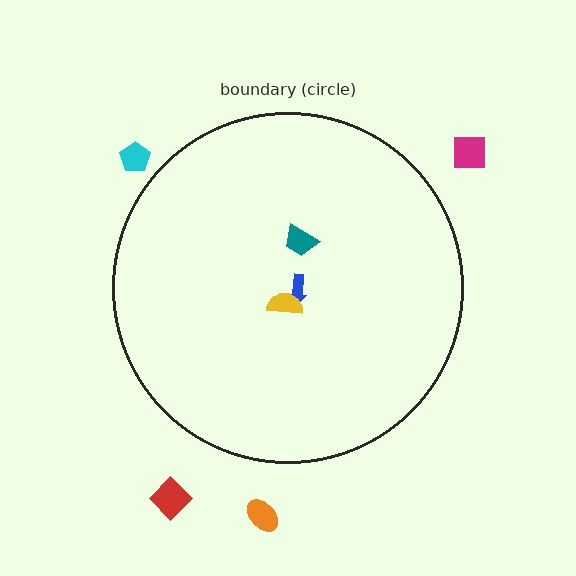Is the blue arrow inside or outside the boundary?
Inside.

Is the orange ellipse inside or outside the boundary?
Outside.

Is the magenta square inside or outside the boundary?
Outside.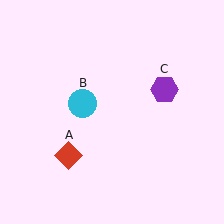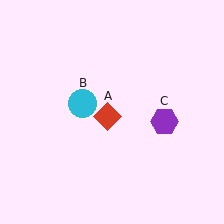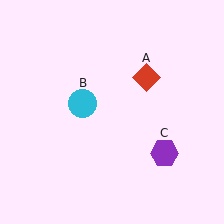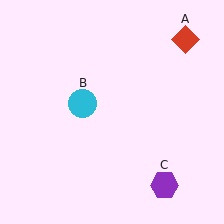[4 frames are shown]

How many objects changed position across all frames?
2 objects changed position: red diamond (object A), purple hexagon (object C).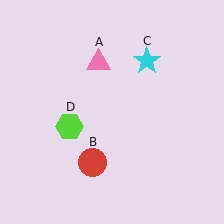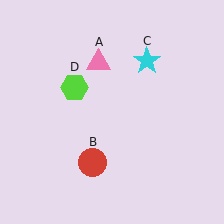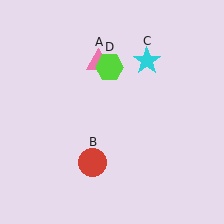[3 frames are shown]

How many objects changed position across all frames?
1 object changed position: lime hexagon (object D).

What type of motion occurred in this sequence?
The lime hexagon (object D) rotated clockwise around the center of the scene.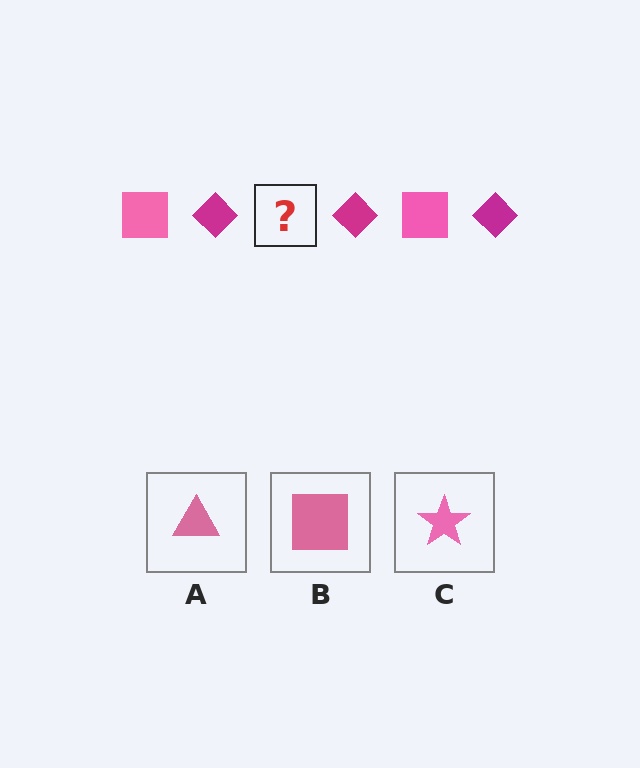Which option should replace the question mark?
Option B.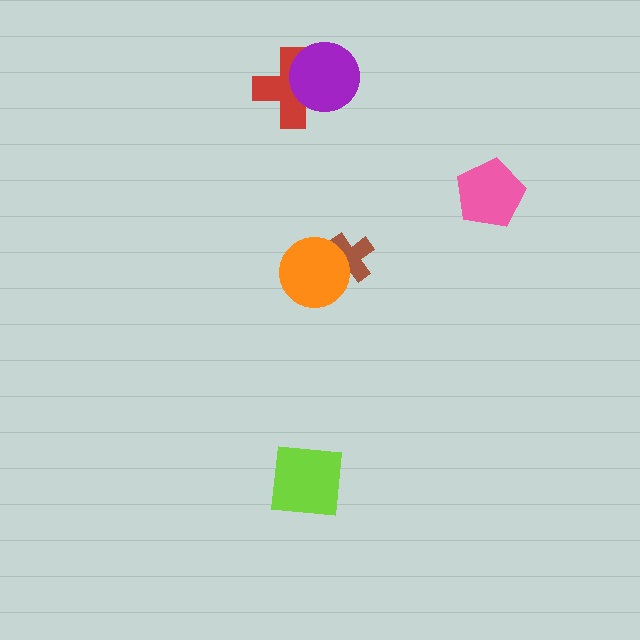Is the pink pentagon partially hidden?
No, no other shape covers it.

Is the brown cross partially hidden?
Yes, it is partially covered by another shape.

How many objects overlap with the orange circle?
1 object overlaps with the orange circle.